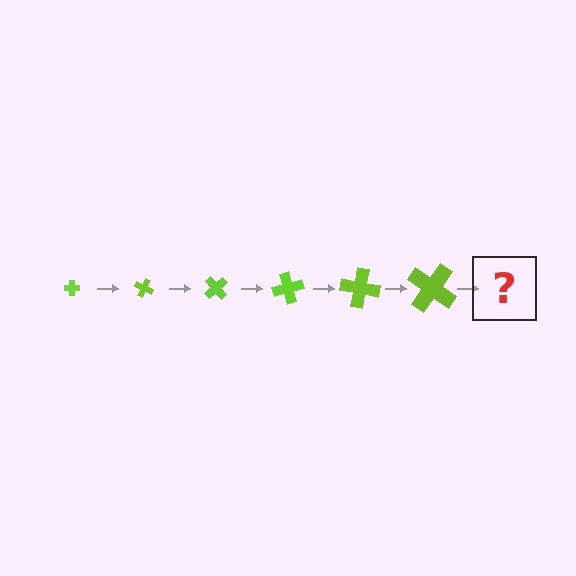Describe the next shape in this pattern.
It should be a cross, larger than the previous one and rotated 150 degrees from the start.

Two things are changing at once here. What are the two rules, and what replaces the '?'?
The two rules are that the cross grows larger each step and it rotates 25 degrees each step. The '?' should be a cross, larger than the previous one and rotated 150 degrees from the start.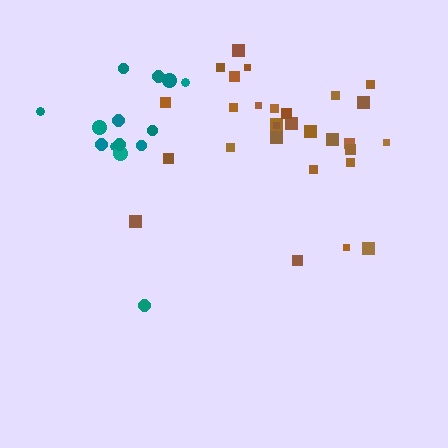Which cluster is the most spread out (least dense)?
Brown.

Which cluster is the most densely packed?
Teal.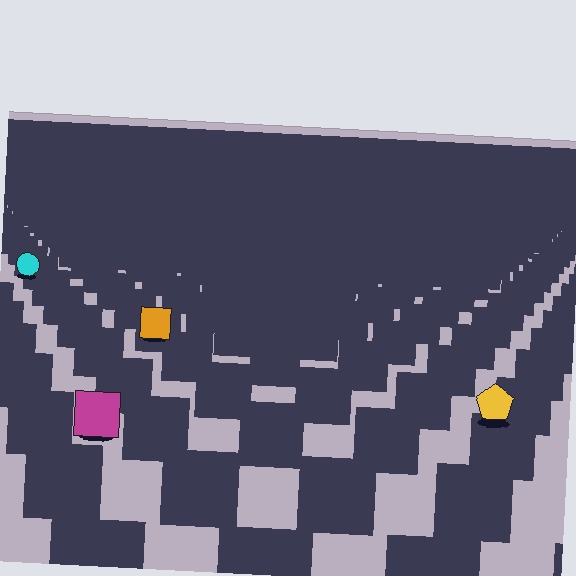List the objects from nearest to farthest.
From nearest to farthest: the magenta square, the yellow pentagon, the orange square, the cyan circle.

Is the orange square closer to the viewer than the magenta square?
No. The magenta square is closer — you can tell from the texture gradient: the ground texture is coarser near it.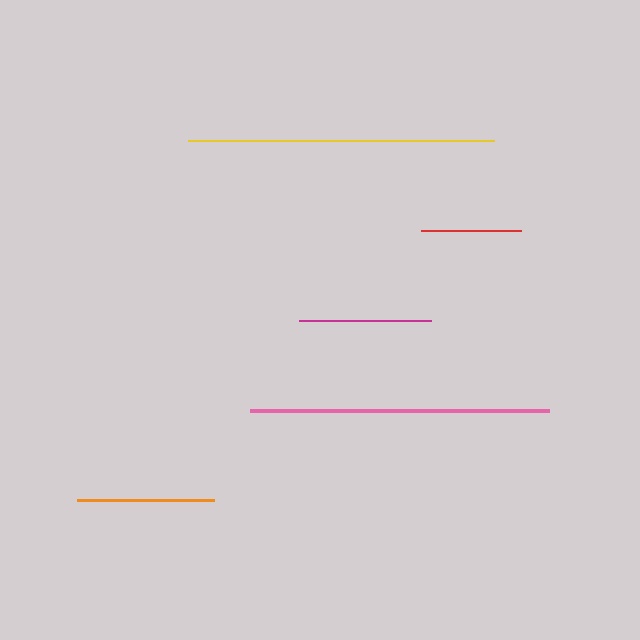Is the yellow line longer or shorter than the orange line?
The yellow line is longer than the orange line.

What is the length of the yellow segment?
The yellow segment is approximately 306 pixels long.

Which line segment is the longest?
The yellow line is the longest at approximately 306 pixels.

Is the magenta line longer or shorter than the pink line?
The pink line is longer than the magenta line.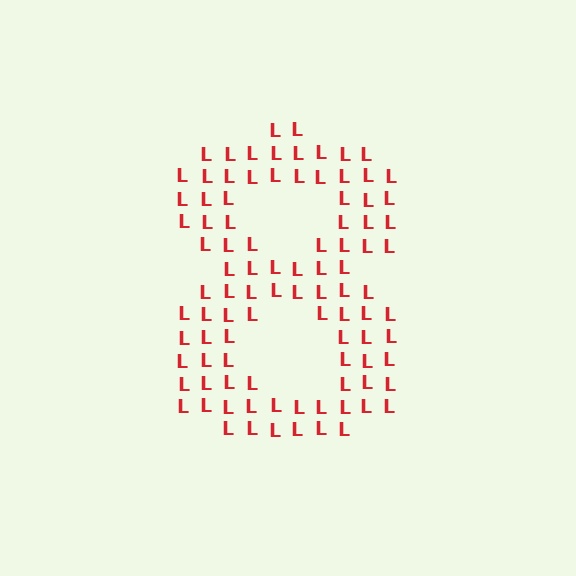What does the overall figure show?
The overall figure shows the digit 8.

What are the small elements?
The small elements are letter L's.